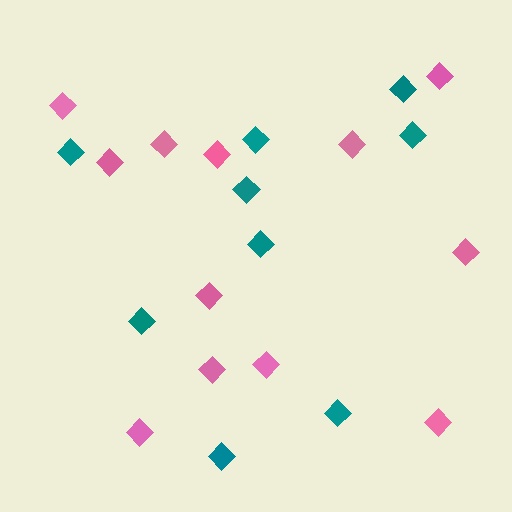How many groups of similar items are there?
There are 2 groups: one group of pink diamonds (12) and one group of teal diamonds (9).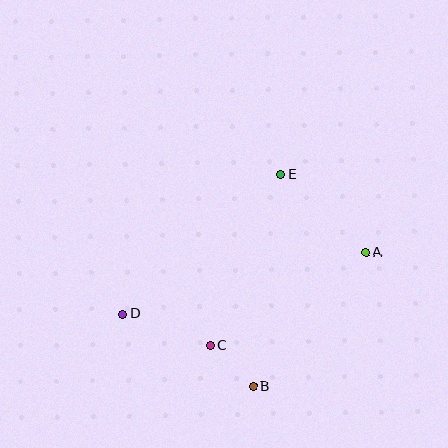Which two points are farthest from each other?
Points A and D are farthest from each other.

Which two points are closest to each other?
Points B and C are closest to each other.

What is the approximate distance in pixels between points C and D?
The distance between C and D is approximately 92 pixels.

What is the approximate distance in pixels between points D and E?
The distance between D and E is approximately 211 pixels.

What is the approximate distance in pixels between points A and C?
The distance between A and C is approximately 182 pixels.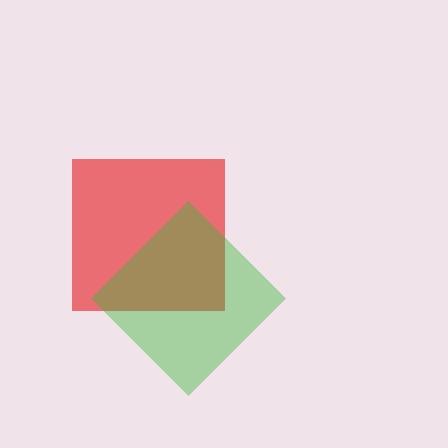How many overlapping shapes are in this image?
There are 2 overlapping shapes in the image.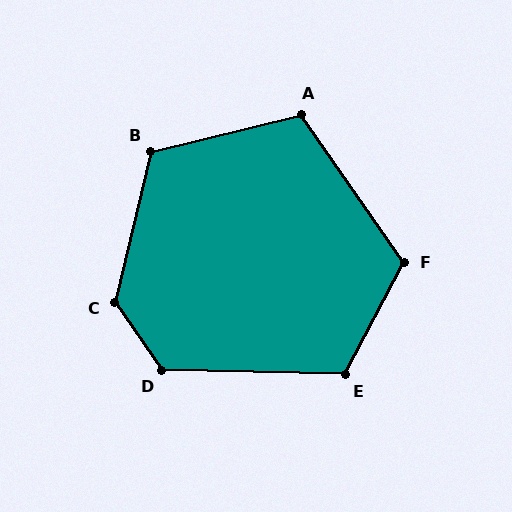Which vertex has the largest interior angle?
C, at approximately 132 degrees.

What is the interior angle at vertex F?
Approximately 118 degrees (obtuse).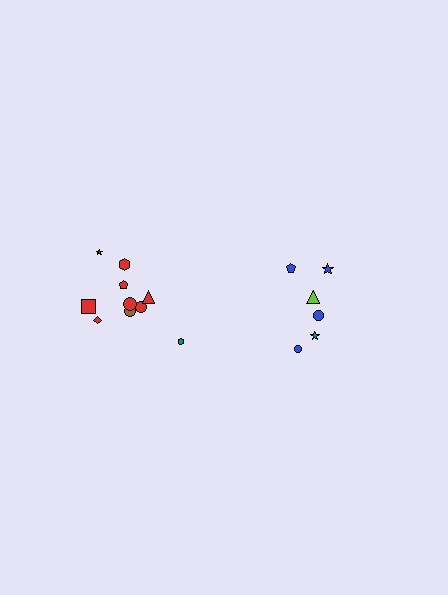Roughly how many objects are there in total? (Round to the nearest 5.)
Roughly 15 objects in total.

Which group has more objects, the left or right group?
The left group.